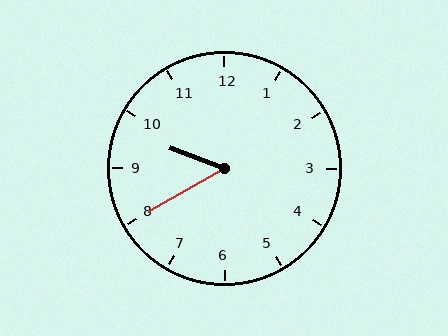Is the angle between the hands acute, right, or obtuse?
It is acute.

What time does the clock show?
9:40.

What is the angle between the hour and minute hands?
Approximately 50 degrees.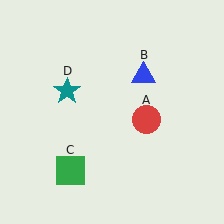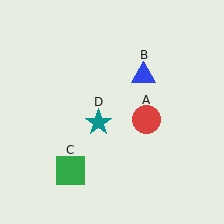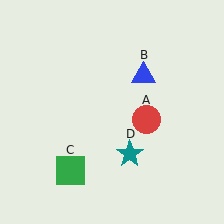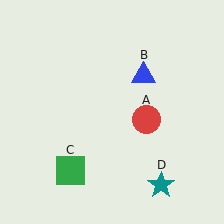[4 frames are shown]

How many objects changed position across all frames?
1 object changed position: teal star (object D).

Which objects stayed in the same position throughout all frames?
Red circle (object A) and blue triangle (object B) and green square (object C) remained stationary.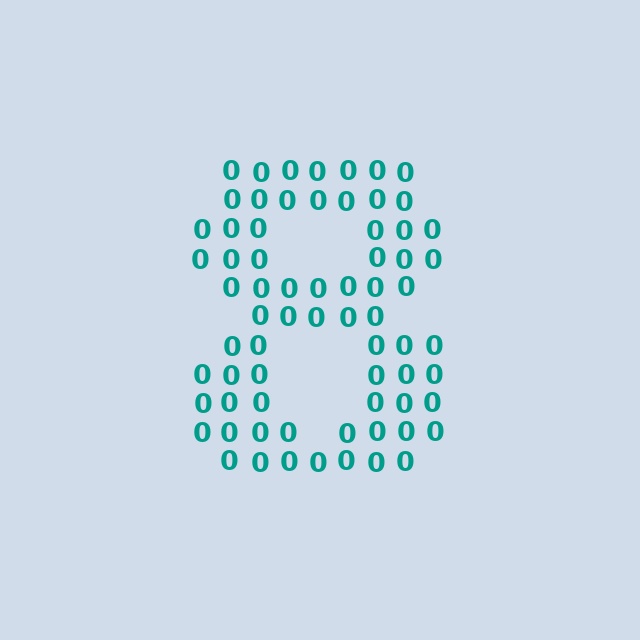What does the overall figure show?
The overall figure shows the digit 8.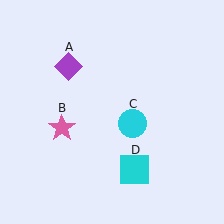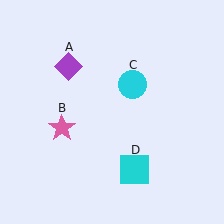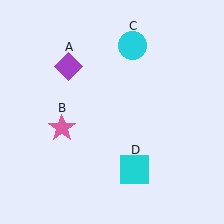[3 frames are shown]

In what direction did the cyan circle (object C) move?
The cyan circle (object C) moved up.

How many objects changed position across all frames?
1 object changed position: cyan circle (object C).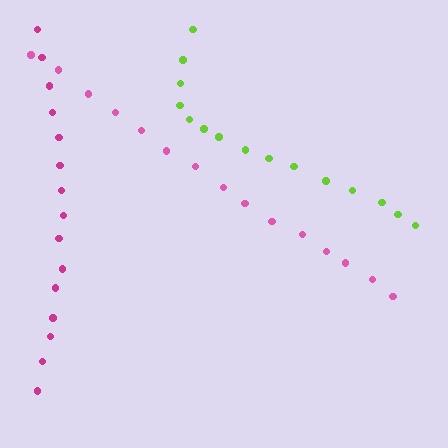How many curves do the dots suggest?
There are 3 distinct paths.